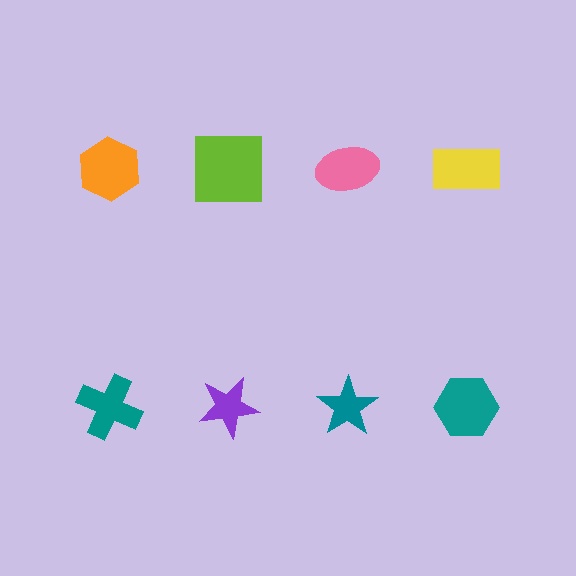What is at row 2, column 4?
A teal hexagon.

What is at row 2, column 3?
A teal star.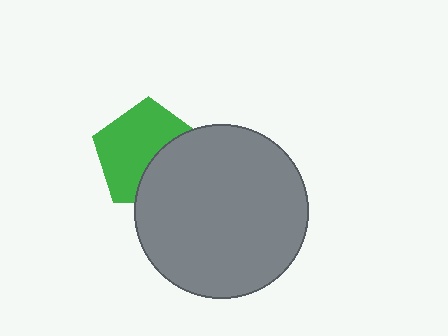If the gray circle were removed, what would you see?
You would see the complete green pentagon.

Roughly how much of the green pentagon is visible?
About half of it is visible (roughly 62%).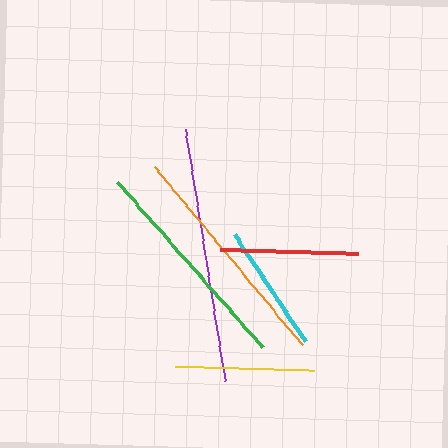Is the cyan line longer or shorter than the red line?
The red line is longer than the cyan line.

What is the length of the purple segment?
The purple segment is approximately 255 pixels long.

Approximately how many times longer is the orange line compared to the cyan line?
The orange line is approximately 1.8 times the length of the cyan line.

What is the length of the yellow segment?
The yellow segment is approximately 139 pixels long.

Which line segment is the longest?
The purple line is the longest at approximately 255 pixels.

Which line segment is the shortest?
The cyan line is the shortest at approximately 128 pixels.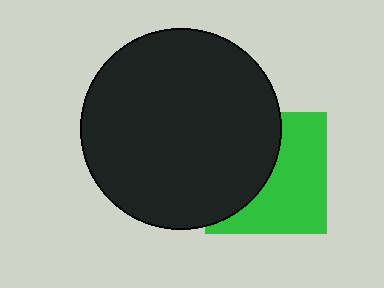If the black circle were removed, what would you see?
You would see the complete green square.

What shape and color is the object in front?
The object in front is a black circle.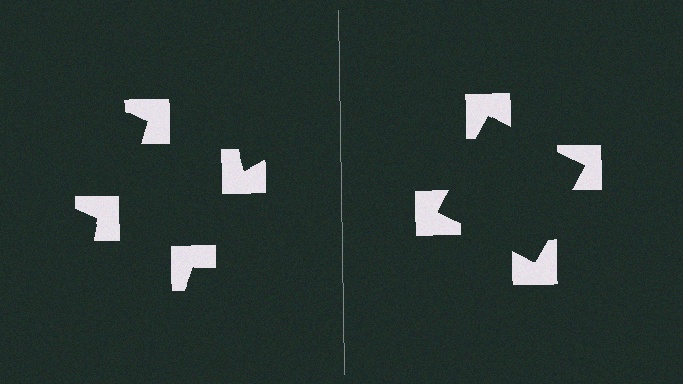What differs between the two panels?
The notched squares are positioned identically on both sides; only the wedge orientations differ. On the right they align to a square; on the left they are misaligned.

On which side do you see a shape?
An illusory square appears on the right side. On the left side the wedge cuts are rotated, so no coherent shape forms.